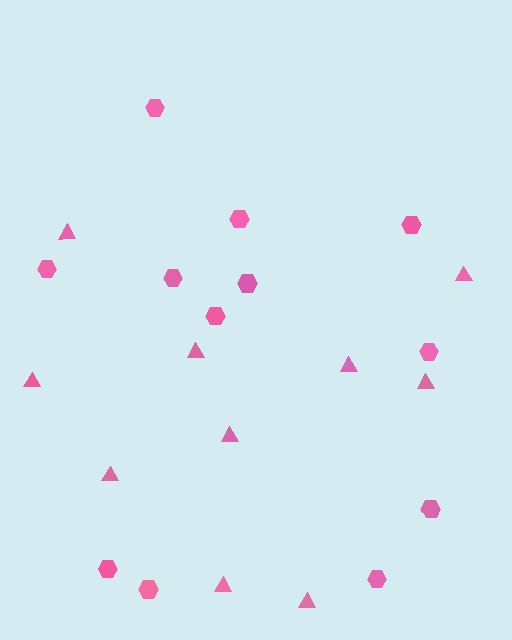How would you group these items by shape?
There are 2 groups: one group of triangles (10) and one group of hexagons (12).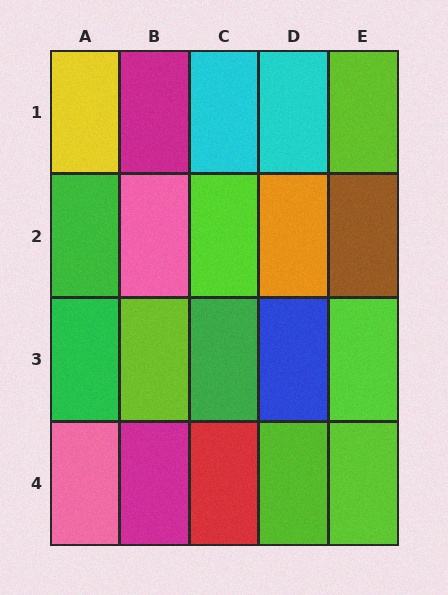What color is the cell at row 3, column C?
Green.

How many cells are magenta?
2 cells are magenta.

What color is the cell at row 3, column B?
Lime.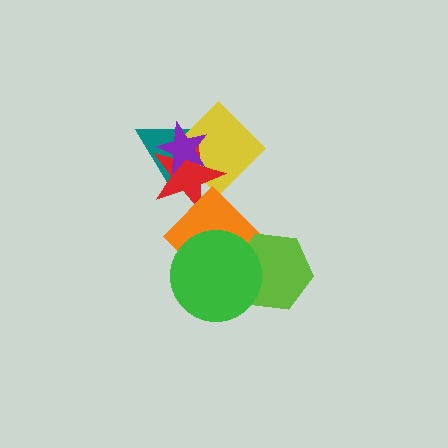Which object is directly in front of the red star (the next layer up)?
The orange diamond is directly in front of the red star.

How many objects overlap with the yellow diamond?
3 objects overlap with the yellow diamond.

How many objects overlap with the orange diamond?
3 objects overlap with the orange diamond.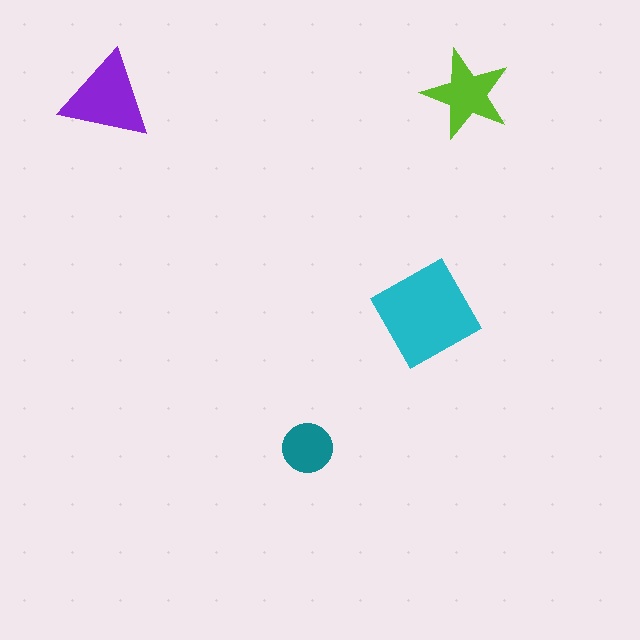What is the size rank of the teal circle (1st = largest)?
4th.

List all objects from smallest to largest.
The teal circle, the lime star, the purple triangle, the cyan square.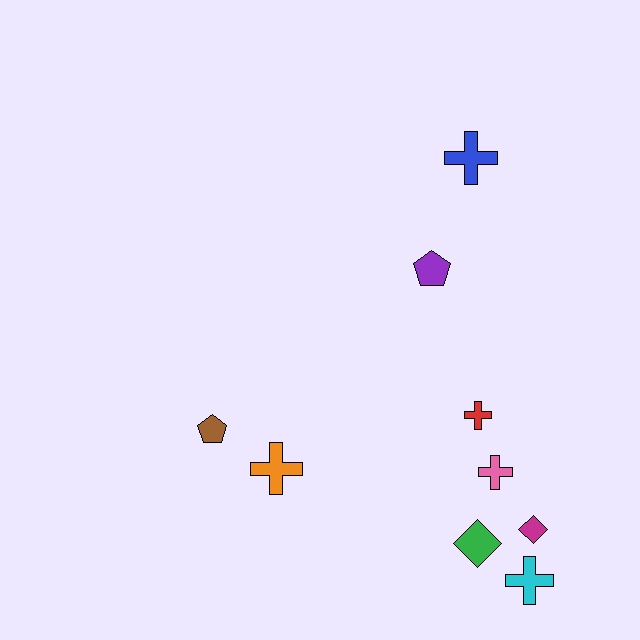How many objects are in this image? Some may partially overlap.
There are 9 objects.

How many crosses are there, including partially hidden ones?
There are 5 crosses.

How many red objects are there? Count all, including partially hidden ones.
There is 1 red object.